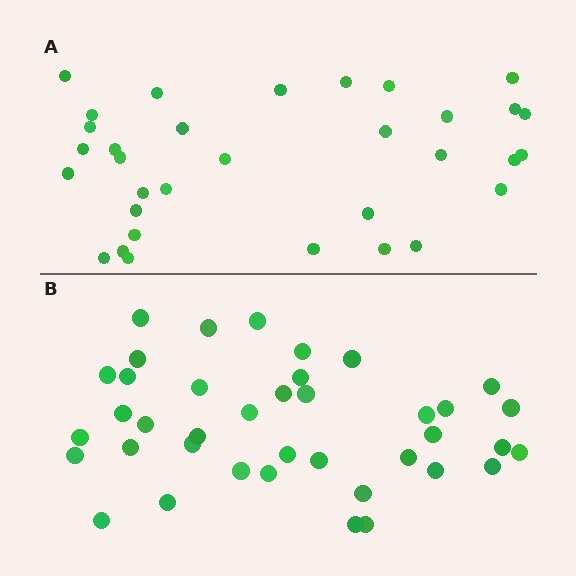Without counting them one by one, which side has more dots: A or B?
Region B (the bottom region) has more dots.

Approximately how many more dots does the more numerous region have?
Region B has about 6 more dots than region A.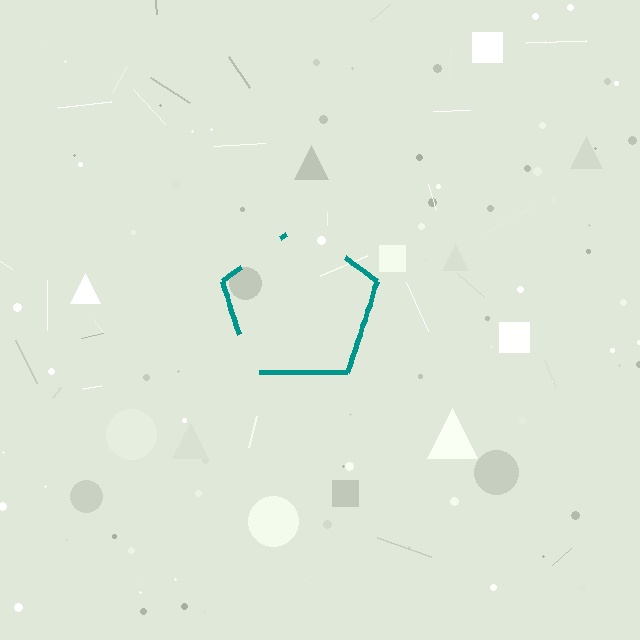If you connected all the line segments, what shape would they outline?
They would outline a pentagon.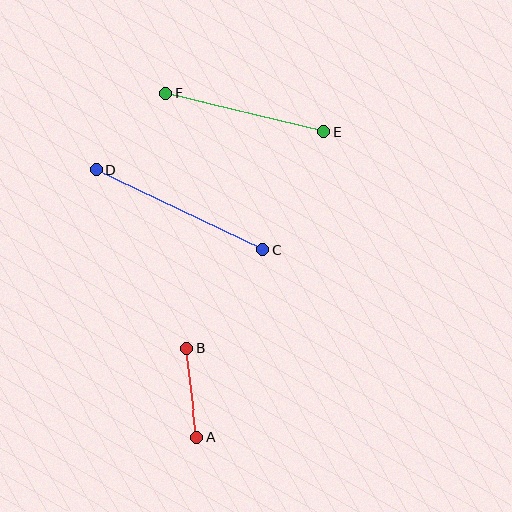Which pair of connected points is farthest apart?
Points C and D are farthest apart.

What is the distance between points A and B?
The distance is approximately 90 pixels.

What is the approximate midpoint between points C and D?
The midpoint is at approximately (180, 210) pixels.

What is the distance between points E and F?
The distance is approximately 164 pixels.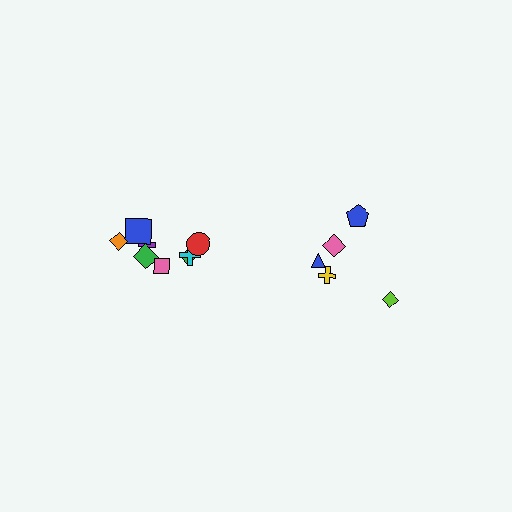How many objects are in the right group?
There are 5 objects.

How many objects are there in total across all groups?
There are 13 objects.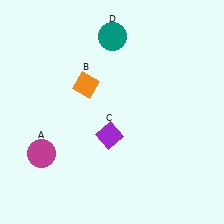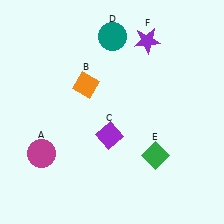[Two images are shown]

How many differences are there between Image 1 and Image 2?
There are 2 differences between the two images.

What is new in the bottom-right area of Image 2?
A green diamond (E) was added in the bottom-right area of Image 2.